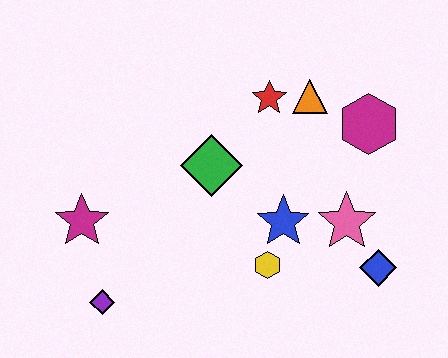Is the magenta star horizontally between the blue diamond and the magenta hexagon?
No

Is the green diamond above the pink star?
Yes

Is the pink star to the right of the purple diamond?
Yes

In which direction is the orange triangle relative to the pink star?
The orange triangle is above the pink star.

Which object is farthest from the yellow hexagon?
The magenta star is farthest from the yellow hexagon.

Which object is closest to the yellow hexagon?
The blue star is closest to the yellow hexagon.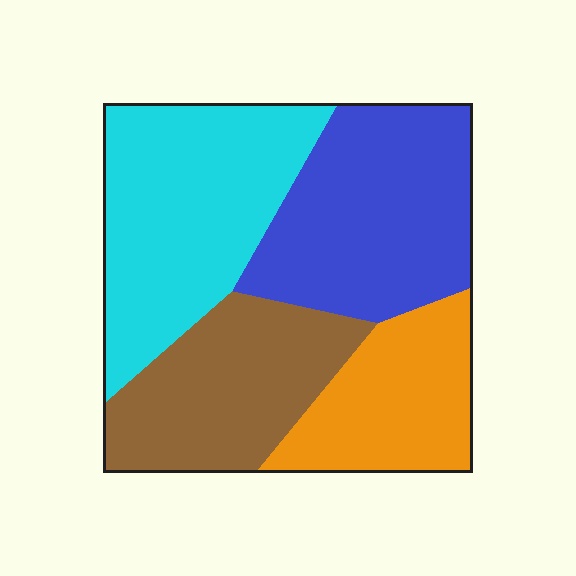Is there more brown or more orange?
Brown.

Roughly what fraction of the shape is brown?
Brown covers around 25% of the shape.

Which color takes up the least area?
Orange, at roughly 20%.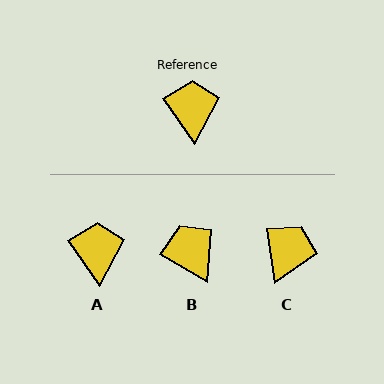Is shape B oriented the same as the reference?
No, it is off by about 24 degrees.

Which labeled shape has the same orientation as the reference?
A.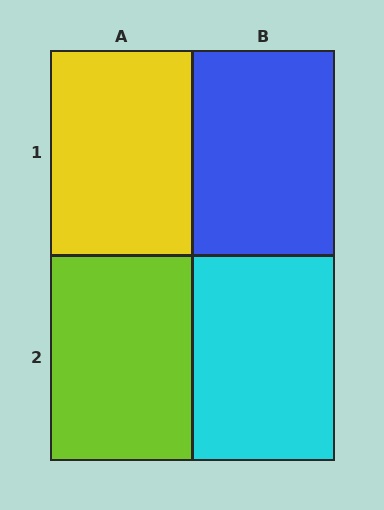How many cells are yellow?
1 cell is yellow.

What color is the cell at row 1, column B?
Blue.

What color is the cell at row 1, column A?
Yellow.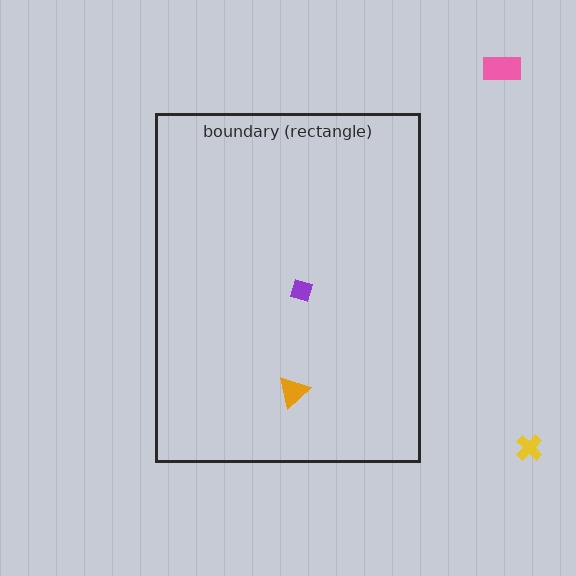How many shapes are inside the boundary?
2 inside, 2 outside.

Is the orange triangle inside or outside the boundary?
Inside.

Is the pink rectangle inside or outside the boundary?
Outside.